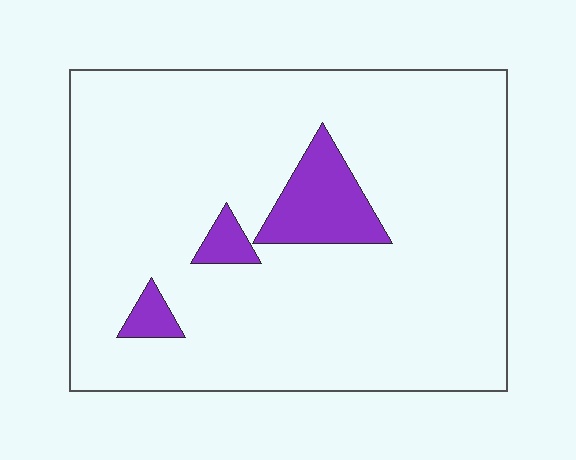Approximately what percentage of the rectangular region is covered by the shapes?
Approximately 10%.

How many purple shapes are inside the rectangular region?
3.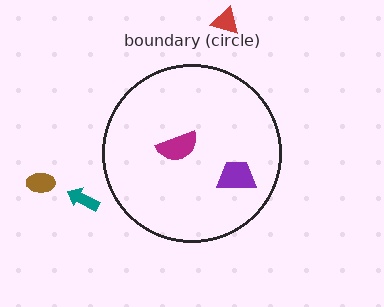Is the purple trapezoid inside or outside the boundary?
Inside.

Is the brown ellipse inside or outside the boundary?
Outside.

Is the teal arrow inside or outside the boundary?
Outside.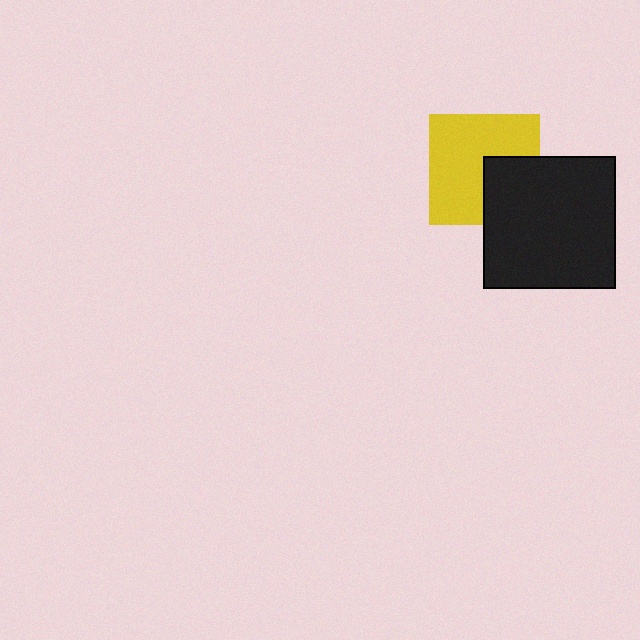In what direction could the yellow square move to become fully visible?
The yellow square could move toward the upper-left. That would shift it out from behind the black square entirely.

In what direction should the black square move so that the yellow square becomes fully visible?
The black square should move toward the lower-right. That is the shortest direction to clear the overlap and leave the yellow square fully visible.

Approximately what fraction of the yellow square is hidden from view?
Roughly 32% of the yellow square is hidden behind the black square.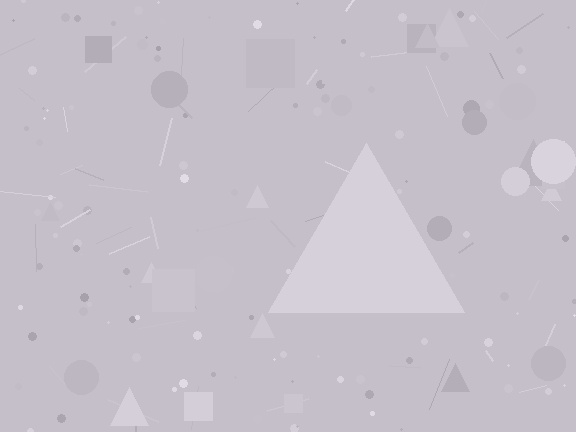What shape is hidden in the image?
A triangle is hidden in the image.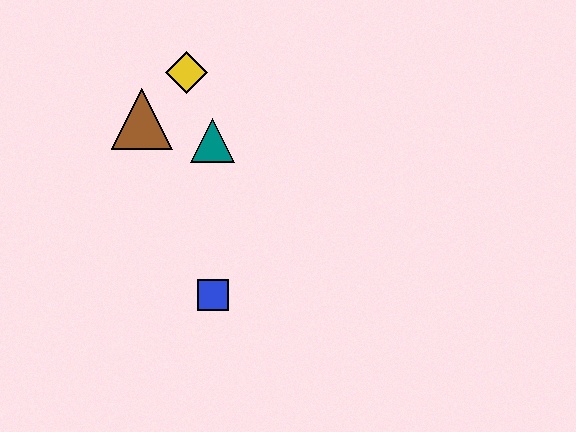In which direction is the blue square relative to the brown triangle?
The blue square is below the brown triangle.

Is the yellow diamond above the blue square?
Yes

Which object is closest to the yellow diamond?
The brown triangle is closest to the yellow diamond.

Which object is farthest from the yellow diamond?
The blue square is farthest from the yellow diamond.